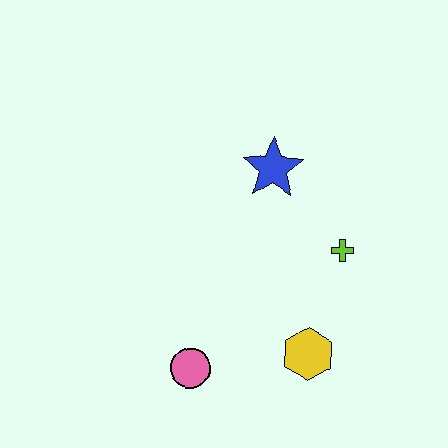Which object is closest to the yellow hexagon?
The lime cross is closest to the yellow hexagon.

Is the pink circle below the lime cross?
Yes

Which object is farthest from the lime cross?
The pink circle is farthest from the lime cross.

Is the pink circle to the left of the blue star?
Yes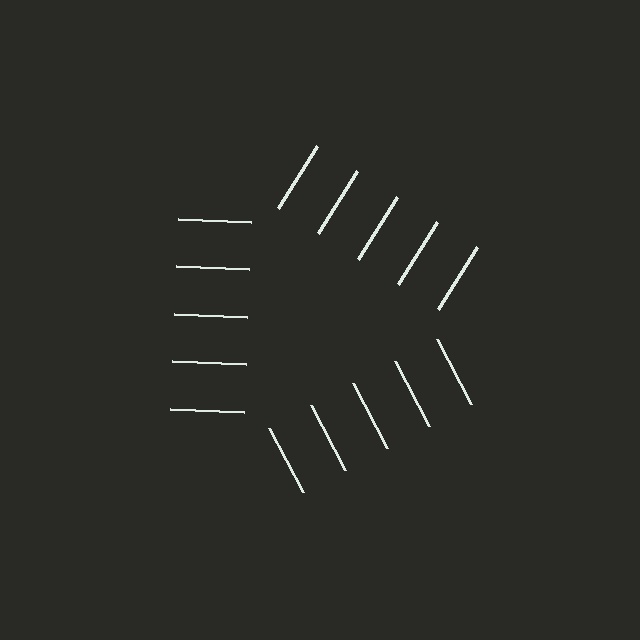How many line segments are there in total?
15 — 5 along each of the 3 edges.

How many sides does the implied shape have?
3 sides — the line-ends trace a triangle.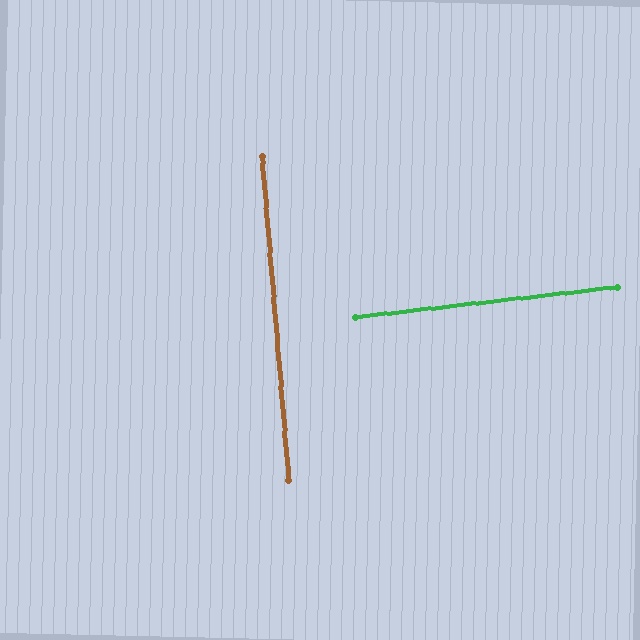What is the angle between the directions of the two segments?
Approximately 88 degrees.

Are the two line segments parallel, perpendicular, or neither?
Perpendicular — they meet at approximately 88°.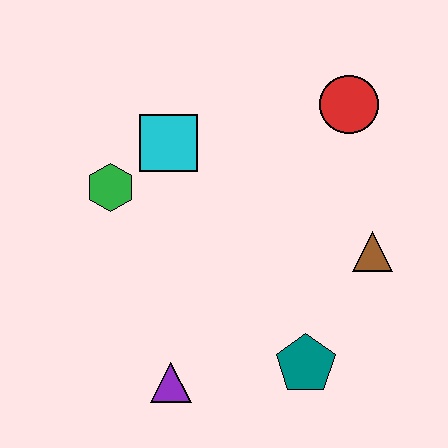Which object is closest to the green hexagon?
The cyan square is closest to the green hexagon.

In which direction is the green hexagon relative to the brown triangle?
The green hexagon is to the left of the brown triangle.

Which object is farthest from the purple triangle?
The red circle is farthest from the purple triangle.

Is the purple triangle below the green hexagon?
Yes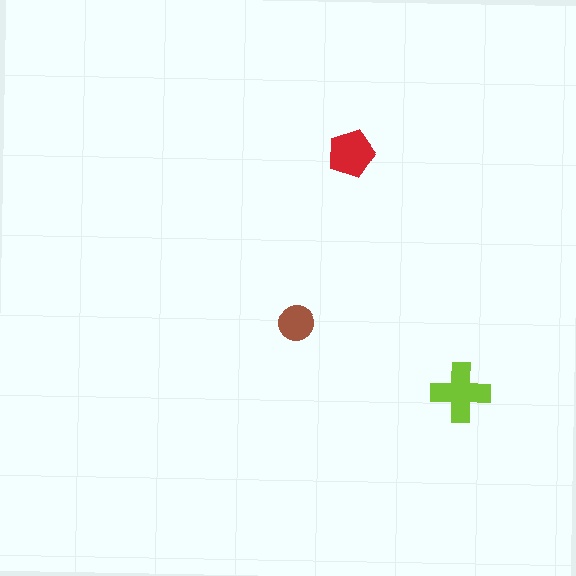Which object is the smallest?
The brown circle.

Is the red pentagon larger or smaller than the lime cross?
Smaller.